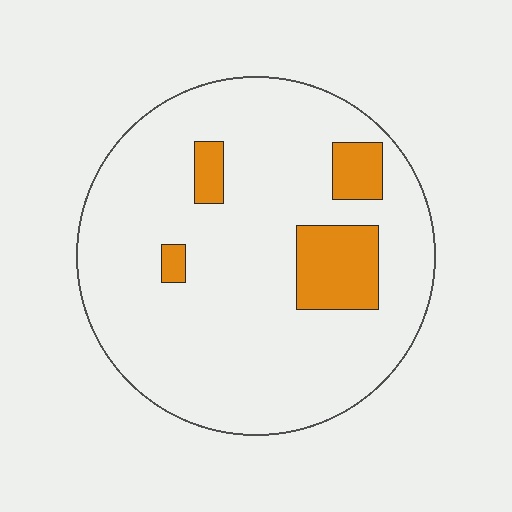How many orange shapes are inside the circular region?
4.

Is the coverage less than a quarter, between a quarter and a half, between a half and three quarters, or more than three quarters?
Less than a quarter.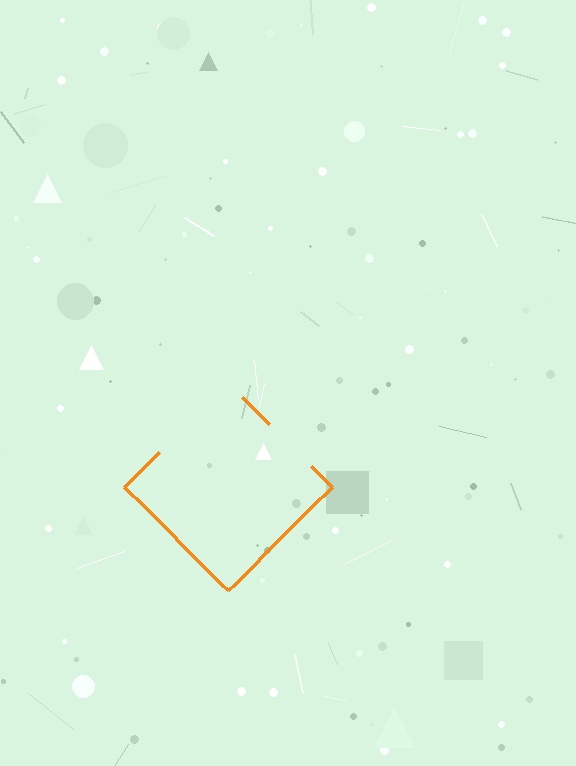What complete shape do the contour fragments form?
The contour fragments form a diamond.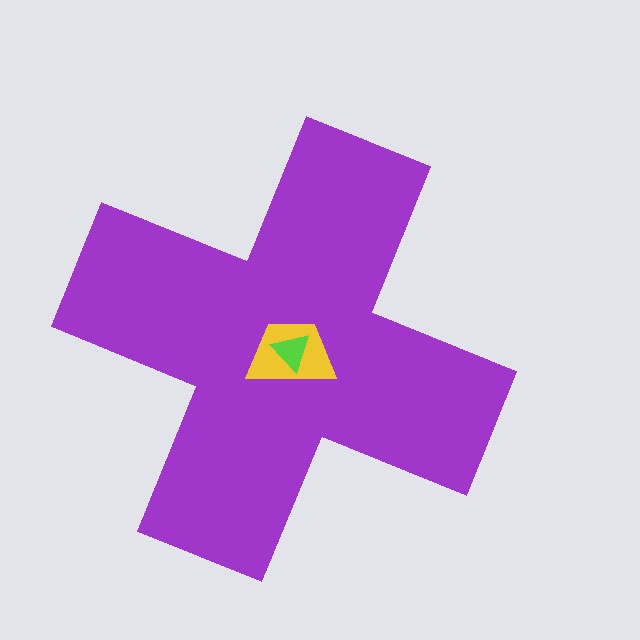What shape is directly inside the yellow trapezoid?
The lime triangle.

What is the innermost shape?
The lime triangle.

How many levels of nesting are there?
3.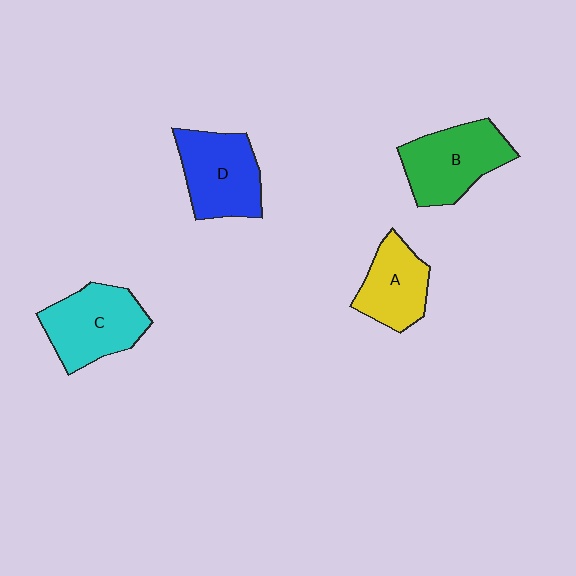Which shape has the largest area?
Shape C (cyan).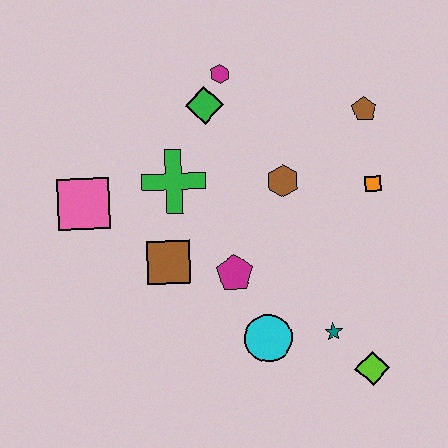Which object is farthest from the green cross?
The lime diamond is farthest from the green cross.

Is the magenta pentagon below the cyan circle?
No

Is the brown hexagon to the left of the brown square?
No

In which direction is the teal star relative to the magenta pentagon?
The teal star is to the right of the magenta pentagon.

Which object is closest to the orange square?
The brown pentagon is closest to the orange square.